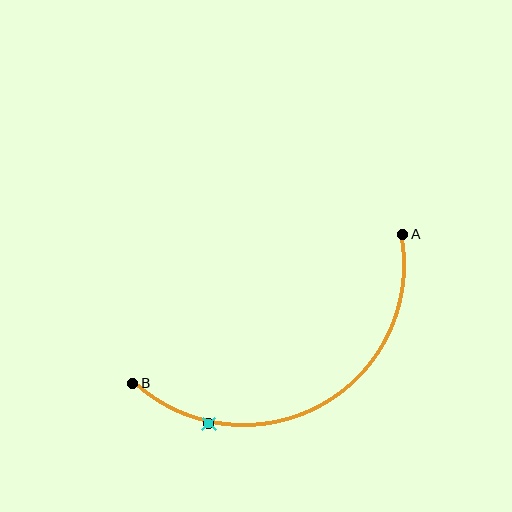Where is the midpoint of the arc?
The arc midpoint is the point on the curve farthest from the straight line joining A and B. It sits below that line.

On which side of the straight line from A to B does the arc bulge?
The arc bulges below the straight line connecting A and B.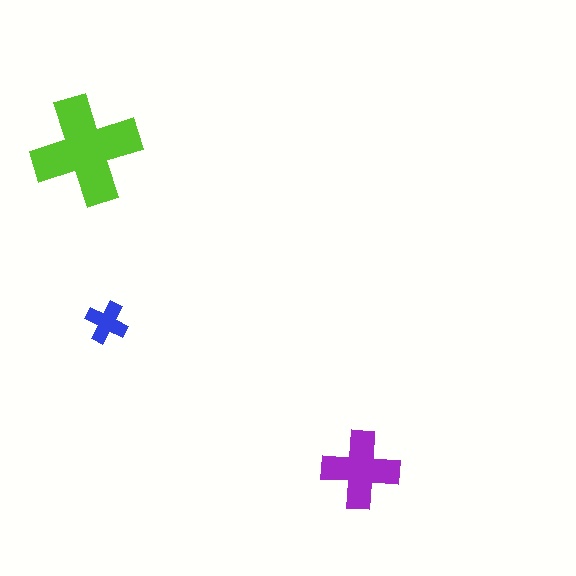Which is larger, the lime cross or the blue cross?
The lime one.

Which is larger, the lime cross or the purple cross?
The lime one.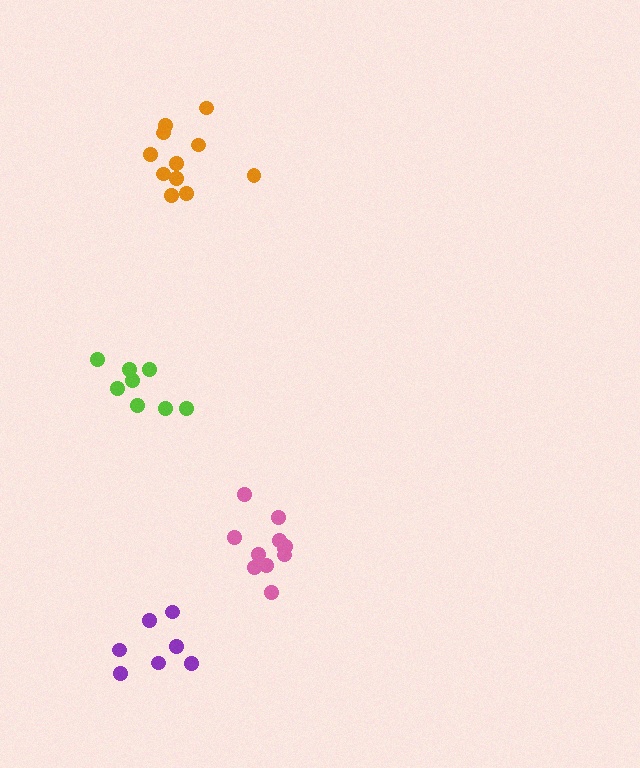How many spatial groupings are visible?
There are 4 spatial groupings.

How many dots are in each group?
Group 1: 11 dots, Group 2: 11 dots, Group 3: 7 dots, Group 4: 8 dots (37 total).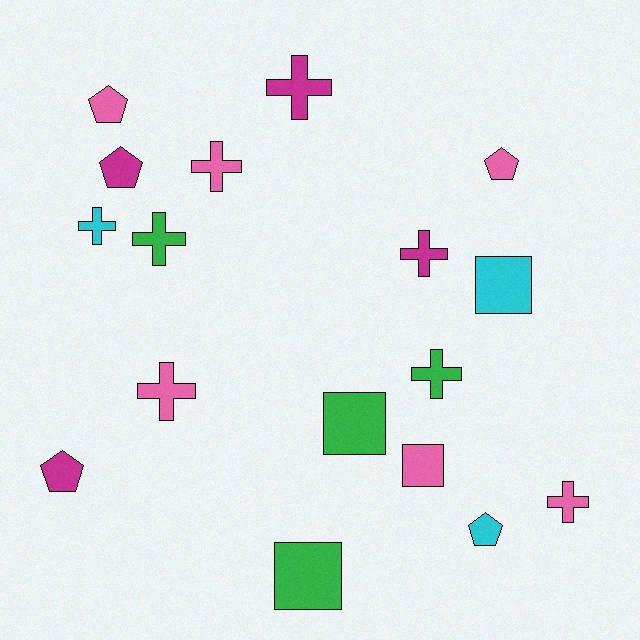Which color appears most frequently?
Pink, with 6 objects.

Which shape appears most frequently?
Cross, with 8 objects.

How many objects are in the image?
There are 17 objects.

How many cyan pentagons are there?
There is 1 cyan pentagon.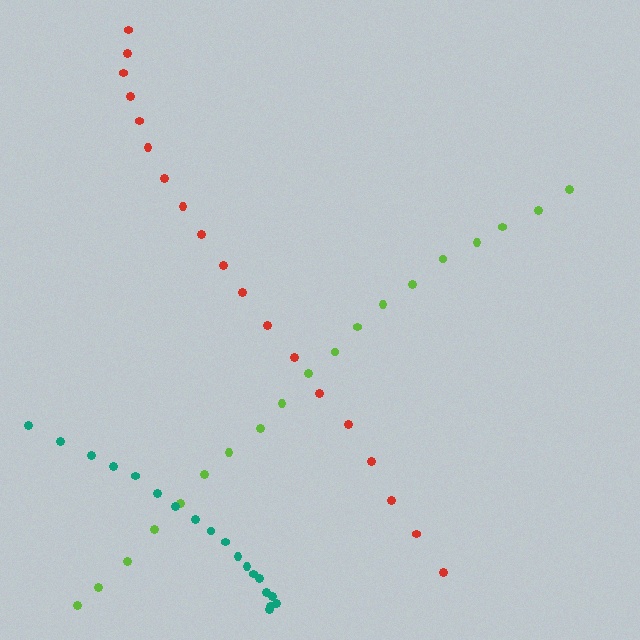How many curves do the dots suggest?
There are 3 distinct paths.